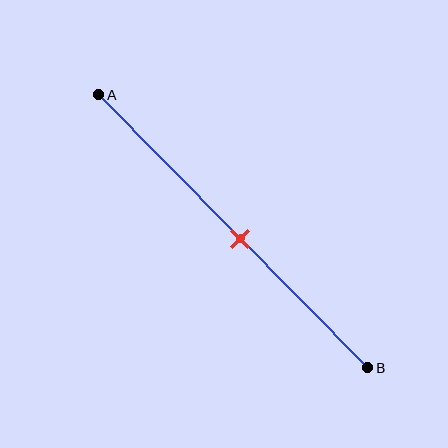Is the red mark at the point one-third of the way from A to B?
No, the mark is at about 55% from A, not at the 33% one-third point.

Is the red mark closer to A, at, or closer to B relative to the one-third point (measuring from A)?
The red mark is closer to point B than the one-third point of segment AB.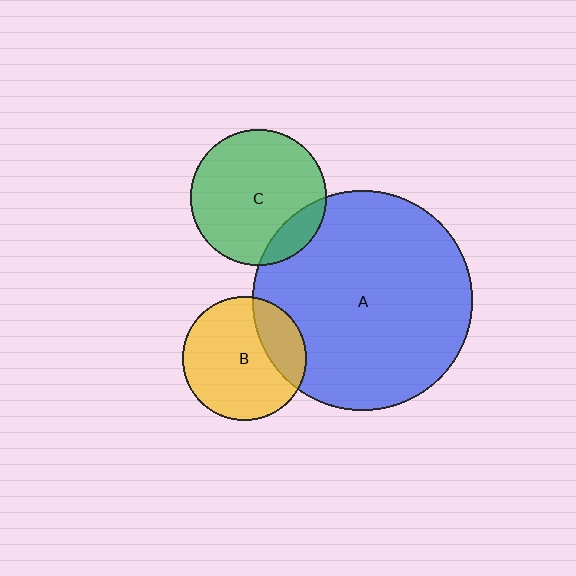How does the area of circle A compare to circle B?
Approximately 3.2 times.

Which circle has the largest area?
Circle A (blue).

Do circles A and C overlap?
Yes.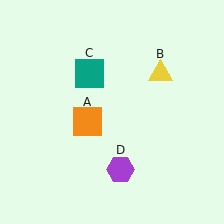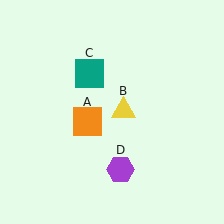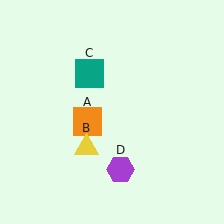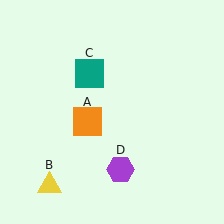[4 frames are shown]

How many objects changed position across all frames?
1 object changed position: yellow triangle (object B).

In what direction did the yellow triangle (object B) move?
The yellow triangle (object B) moved down and to the left.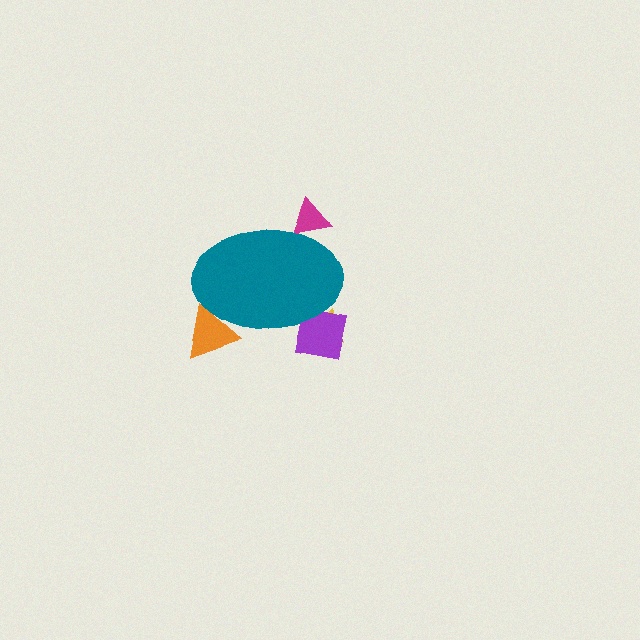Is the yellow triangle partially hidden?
Yes, the yellow triangle is partially hidden behind the teal ellipse.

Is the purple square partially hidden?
Yes, the purple square is partially hidden behind the teal ellipse.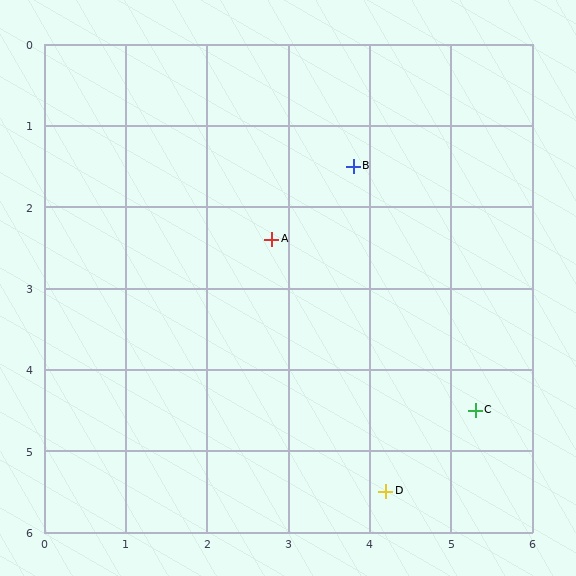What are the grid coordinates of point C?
Point C is at approximately (5.3, 4.5).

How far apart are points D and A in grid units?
Points D and A are about 3.4 grid units apart.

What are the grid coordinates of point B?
Point B is at approximately (3.8, 1.5).